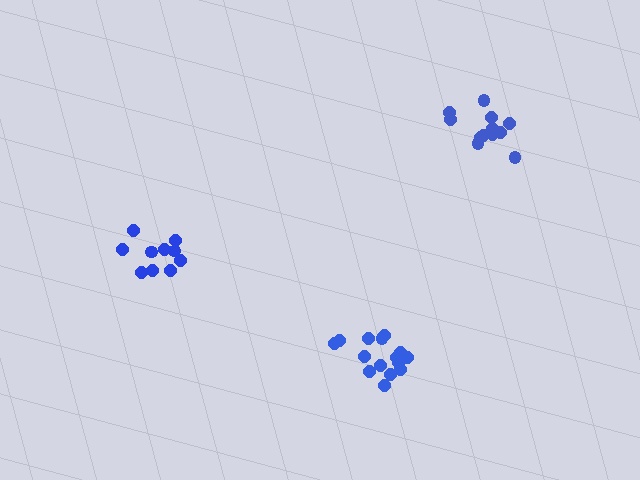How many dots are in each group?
Group 1: 10 dots, Group 2: 16 dots, Group 3: 12 dots (38 total).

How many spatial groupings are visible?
There are 3 spatial groupings.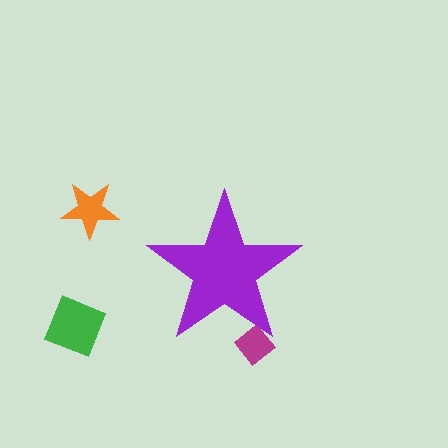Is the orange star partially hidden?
No, the orange star is fully visible.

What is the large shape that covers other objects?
A purple star.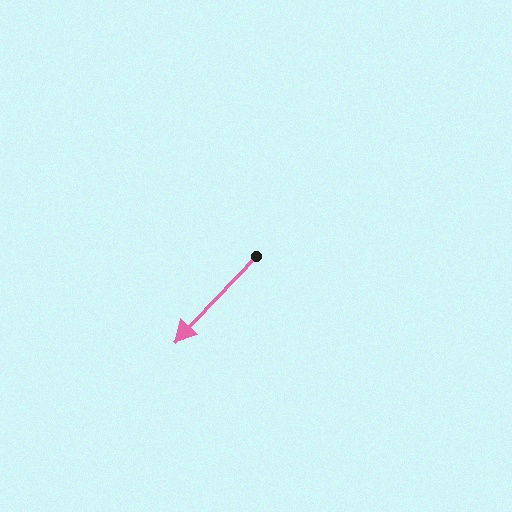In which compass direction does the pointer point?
Southwest.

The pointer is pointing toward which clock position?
Roughly 7 o'clock.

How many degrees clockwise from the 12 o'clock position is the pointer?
Approximately 223 degrees.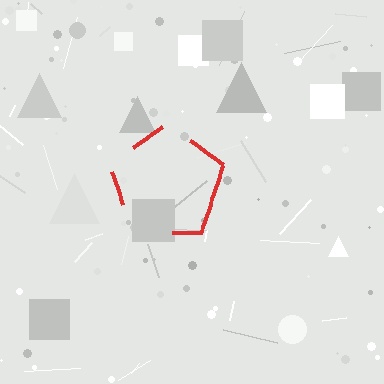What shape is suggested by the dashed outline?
The dashed outline suggests a pentagon.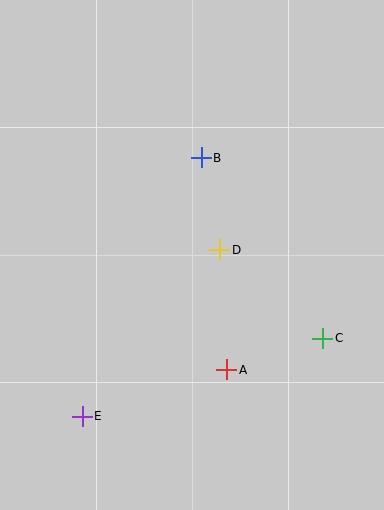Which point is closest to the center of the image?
Point D at (220, 250) is closest to the center.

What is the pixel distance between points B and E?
The distance between B and E is 284 pixels.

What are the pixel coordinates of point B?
Point B is at (201, 158).